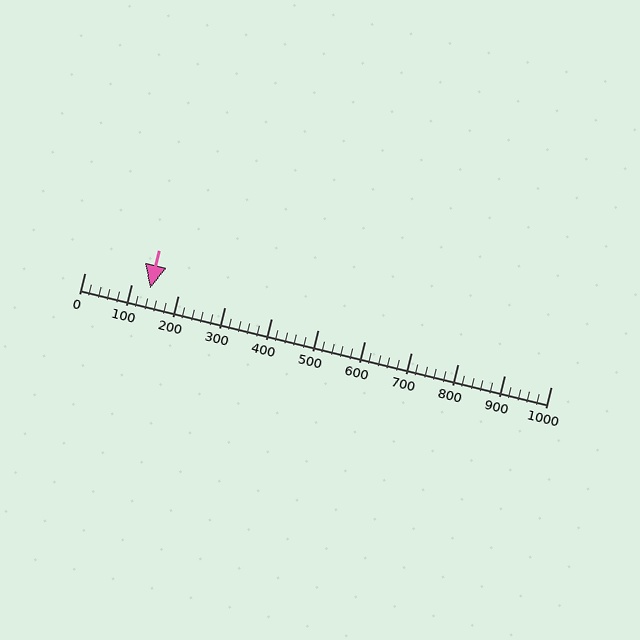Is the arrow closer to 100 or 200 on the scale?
The arrow is closer to 100.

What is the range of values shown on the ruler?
The ruler shows values from 0 to 1000.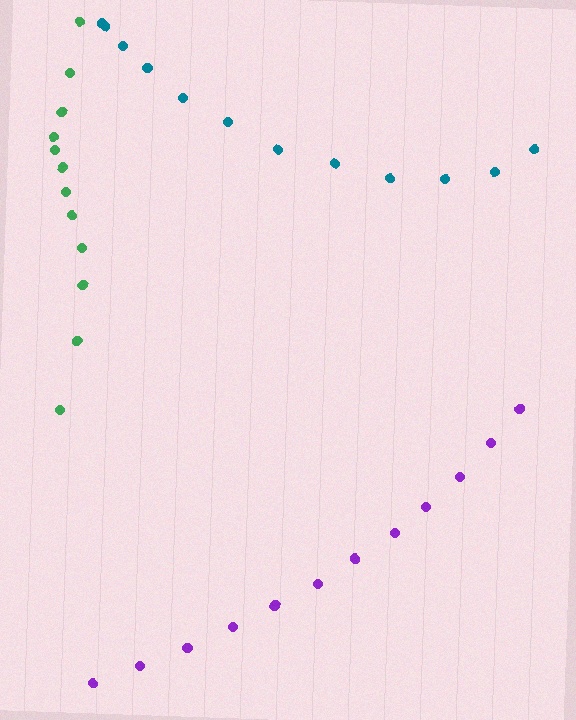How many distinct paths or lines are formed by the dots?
There are 3 distinct paths.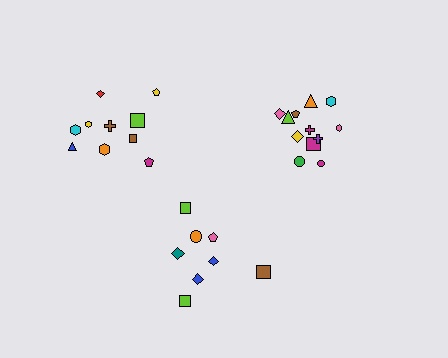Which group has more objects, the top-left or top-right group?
The top-right group.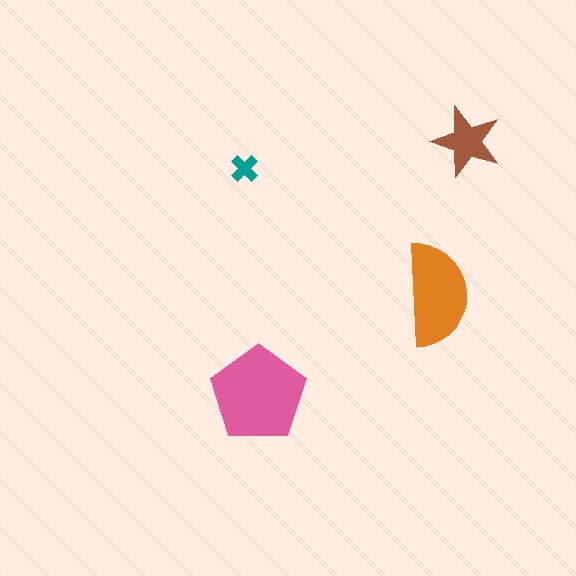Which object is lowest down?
The pink pentagon is bottommost.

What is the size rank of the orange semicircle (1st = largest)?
2nd.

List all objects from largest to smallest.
The pink pentagon, the orange semicircle, the brown star, the teal cross.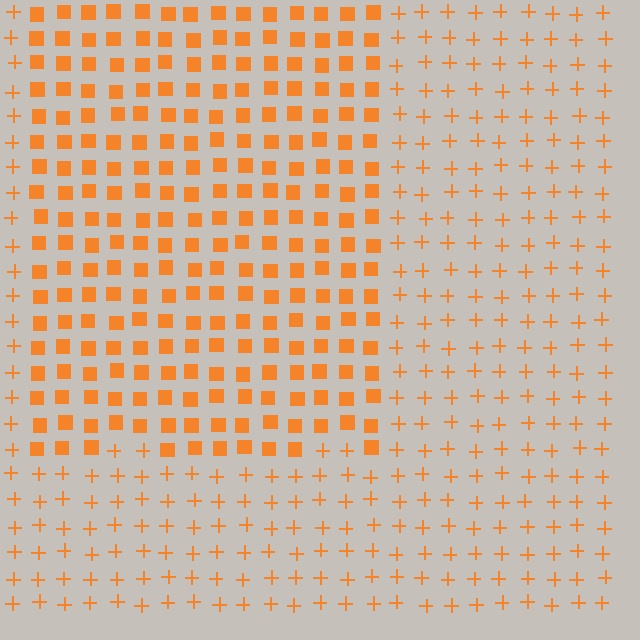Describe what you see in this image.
The image is filled with small orange elements arranged in a uniform grid. A rectangle-shaped region contains squares, while the surrounding area contains plus signs. The boundary is defined purely by the change in element shape.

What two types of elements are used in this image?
The image uses squares inside the rectangle region and plus signs outside it.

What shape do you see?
I see a rectangle.